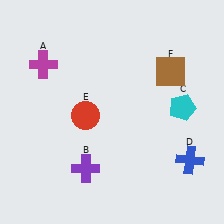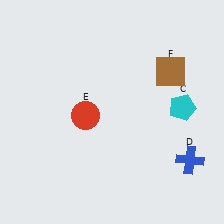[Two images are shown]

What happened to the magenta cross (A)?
The magenta cross (A) was removed in Image 2. It was in the top-left area of Image 1.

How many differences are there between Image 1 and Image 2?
There are 2 differences between the two images.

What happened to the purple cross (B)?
The purple cross (B) was removed in Image 2. It was in the bottom-left area of Image 1.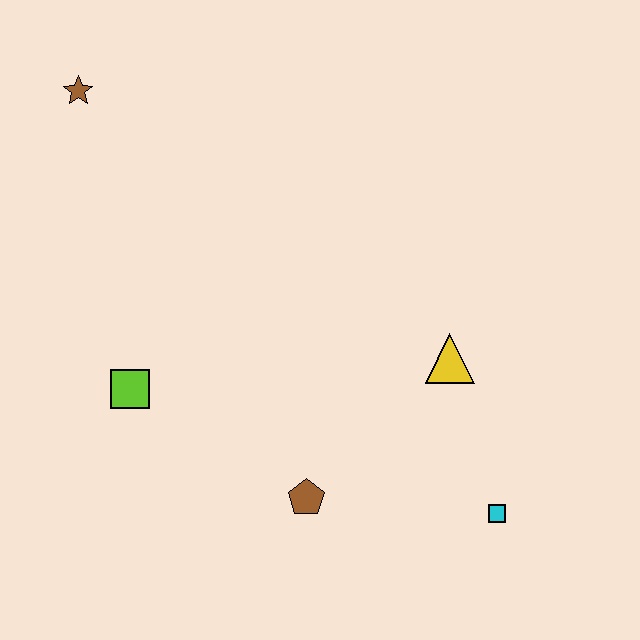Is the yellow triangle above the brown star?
No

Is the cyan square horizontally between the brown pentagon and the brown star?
No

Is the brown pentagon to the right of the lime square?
Yes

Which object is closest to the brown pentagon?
The cyan square is closest to the brown pentagon.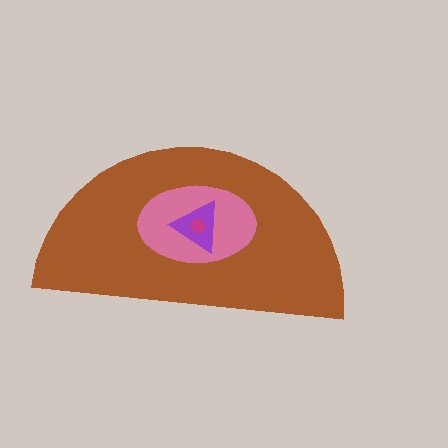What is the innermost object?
The magenta hexagon.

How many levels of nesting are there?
4.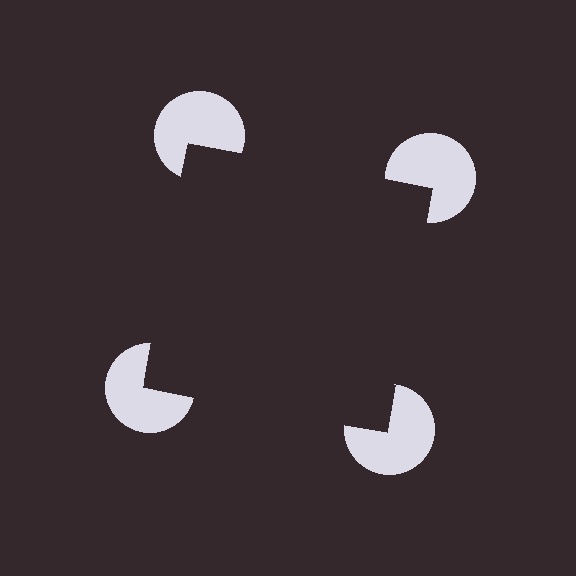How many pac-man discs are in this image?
There are 4 — one at each vertex of the illusory square.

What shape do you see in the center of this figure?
An illusory square — its edges are inferred from the aligned wedge cuts in the pac-man discs, not physically drawn.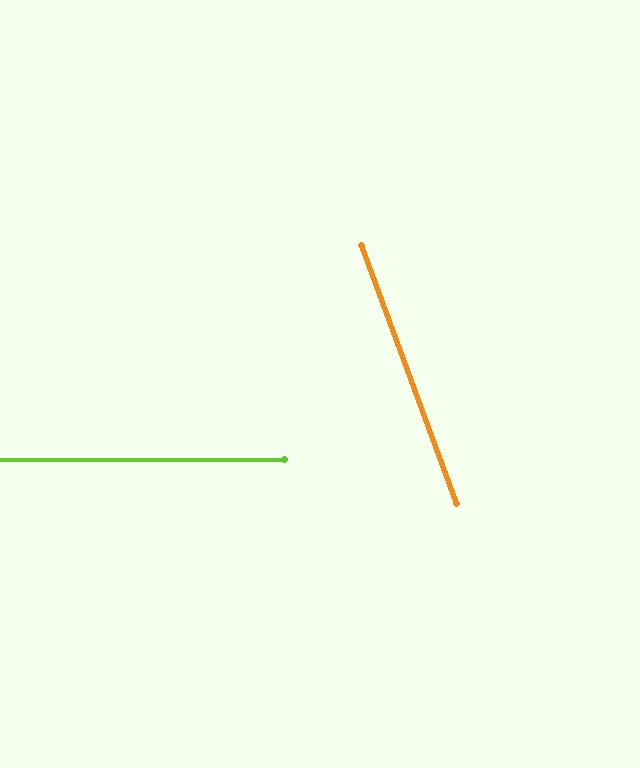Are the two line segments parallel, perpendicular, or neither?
Neither parallel nor perpendicular — they differ by about 70°.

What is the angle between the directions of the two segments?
Approximately 70 degrees.